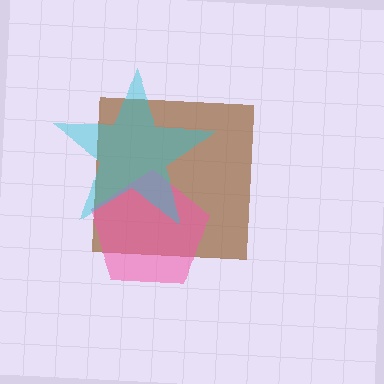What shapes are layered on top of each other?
The layered shapes are: a brown square, a pink pentagon, a cyan star.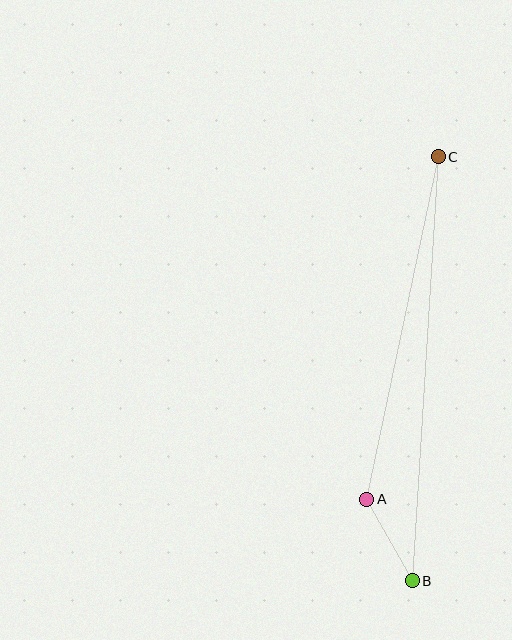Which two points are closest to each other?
Points A and B are closest to each other.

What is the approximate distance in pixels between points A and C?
The distance between A and C is approximately 350 pixels.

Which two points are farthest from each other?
Points B and C are farthest from each other.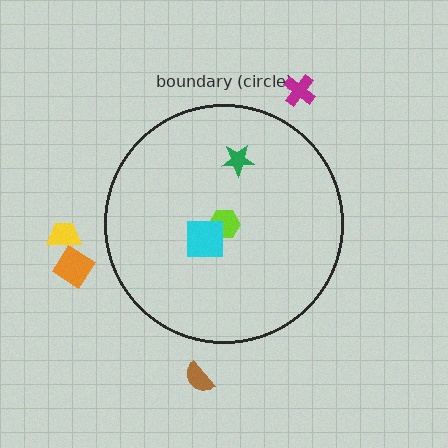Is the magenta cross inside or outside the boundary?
Outside.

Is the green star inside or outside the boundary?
Inside.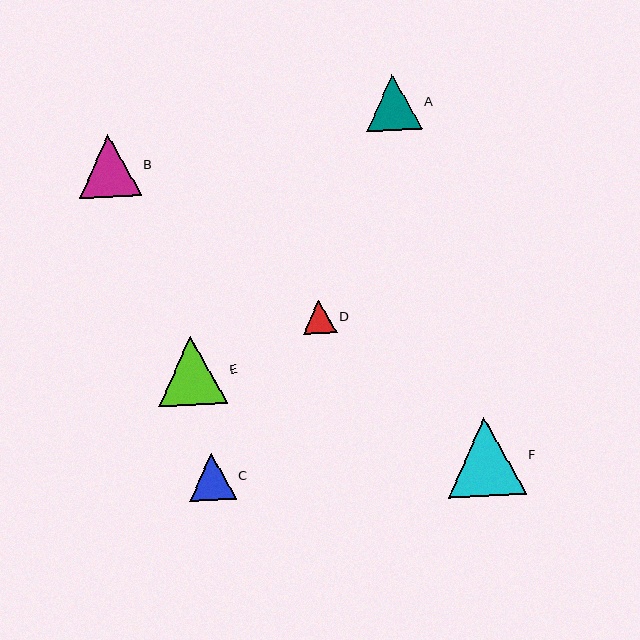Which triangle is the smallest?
Triangle D is the smallest with a size of approximately 33 pixels.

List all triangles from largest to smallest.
From largest to smallest: F, E, B, A, C, D.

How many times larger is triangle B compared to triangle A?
Triangle B is approximately 1.1 times the size of triangle A.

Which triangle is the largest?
Triangle F is the largest with a size of approximately 78 pixels.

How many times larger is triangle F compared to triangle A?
Triangle F is approximately 1.4 times the size of triangle A.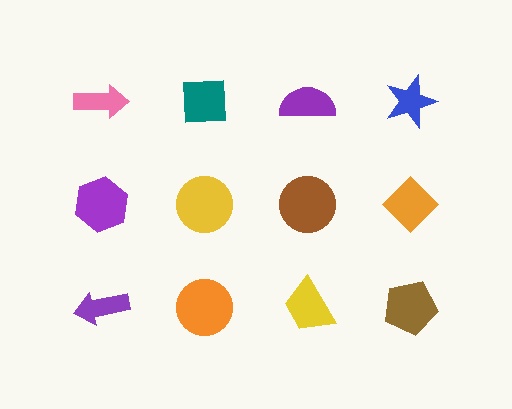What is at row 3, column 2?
An orange circle.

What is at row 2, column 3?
A brown circle.